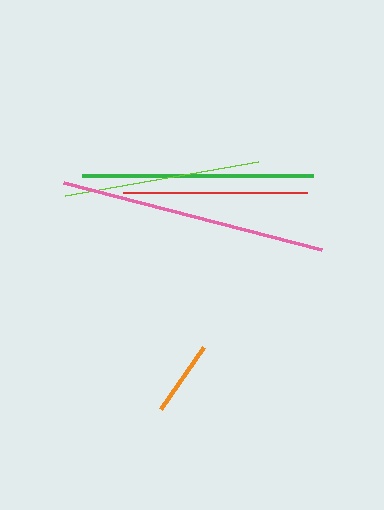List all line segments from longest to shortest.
From longest to shortest: pink, green, lime, red, orange.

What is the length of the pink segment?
The pink segment is approximately 267 pixels long.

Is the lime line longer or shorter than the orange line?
The lime line is longer than the orange line.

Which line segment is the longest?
The pink line is the longest at approximately 267 pixels.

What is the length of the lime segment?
The lime segment is approximately 196 pixels long.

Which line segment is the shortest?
The orange line is the shortest at approximately 76 pixels.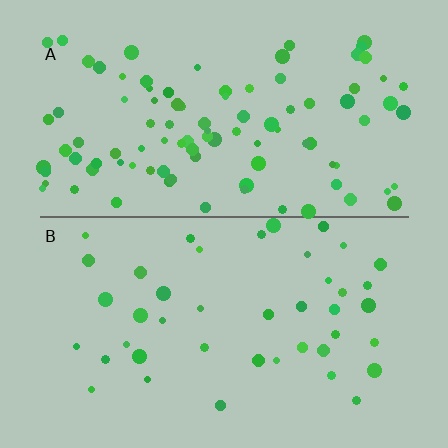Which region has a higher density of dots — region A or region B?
A (the top).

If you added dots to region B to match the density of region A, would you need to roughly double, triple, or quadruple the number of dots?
Approximately double.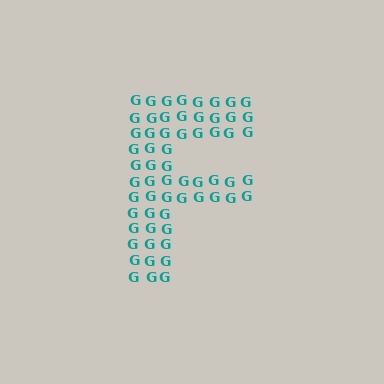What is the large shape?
The large shape is the letter F.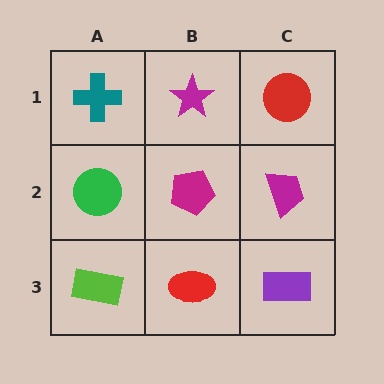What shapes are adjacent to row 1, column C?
A magenta trapezoid (row 2, column C), a magenta star (row 1, column B).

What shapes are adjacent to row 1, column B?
A magenta pentagon (row 2, column B), a teal cross (row 1, column A), a red circle (row 1, column C).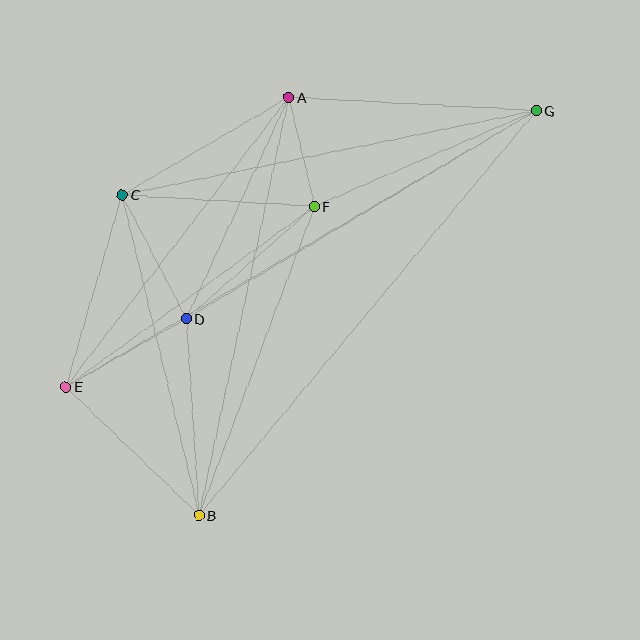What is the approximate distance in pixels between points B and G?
The distance between B and G is approximately 527 pixels.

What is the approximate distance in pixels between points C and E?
The distance between C and E is approximately 200 pixels.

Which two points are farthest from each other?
Points E and G are farthest from each other.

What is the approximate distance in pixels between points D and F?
The distance between D and F is approximately 171 pixels.